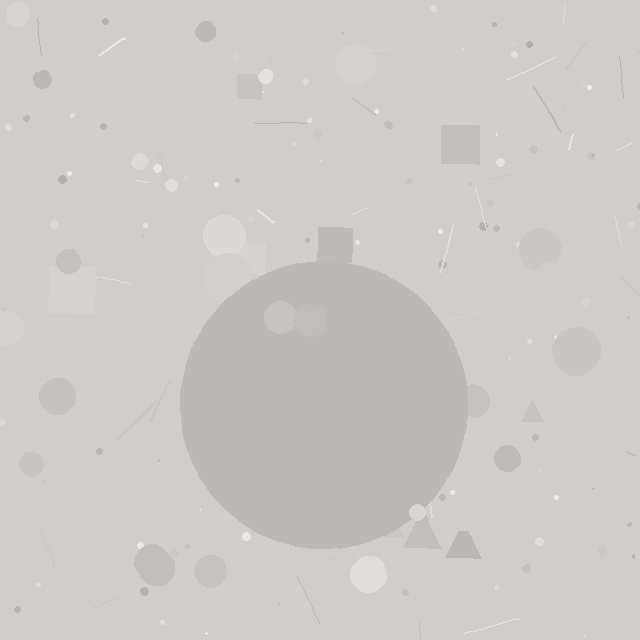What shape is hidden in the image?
A circle is hidden in the image.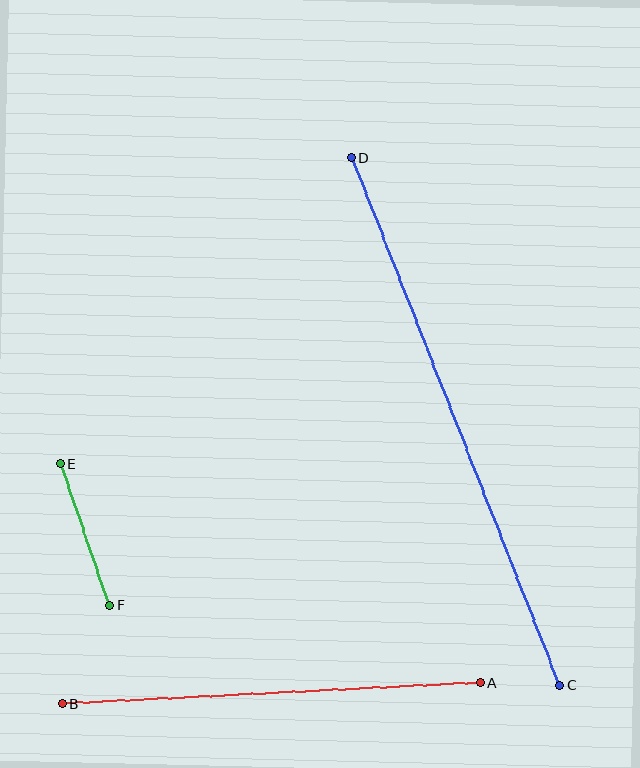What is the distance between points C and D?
The distance is approximately 567 pixels.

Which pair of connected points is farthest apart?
Points C and D are farthest apart.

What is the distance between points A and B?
The distance is approximately 418 pixels.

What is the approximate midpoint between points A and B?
The midpoint is at approximately (271, 693) pixels.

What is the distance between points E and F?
The distance is approximately 150 pixels.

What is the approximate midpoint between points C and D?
The midpoint is at approximately (456, 421) pixels.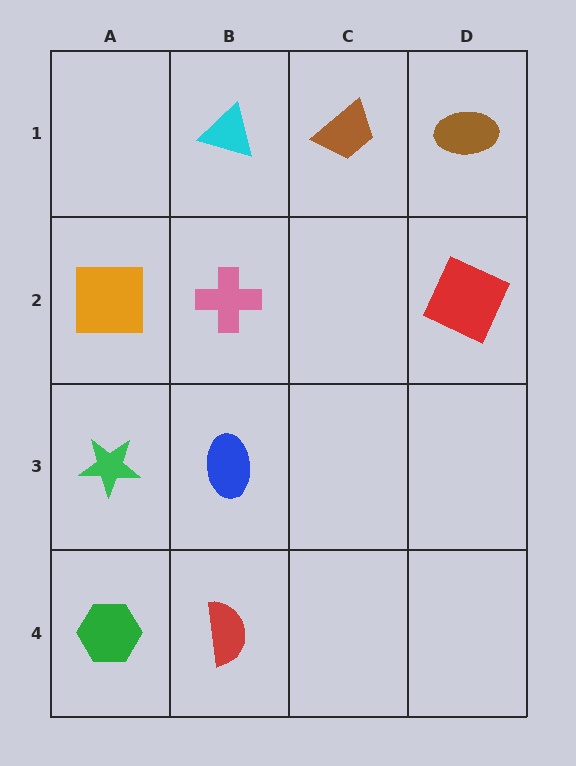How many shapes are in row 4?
2 shapes.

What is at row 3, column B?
A blue ellipse.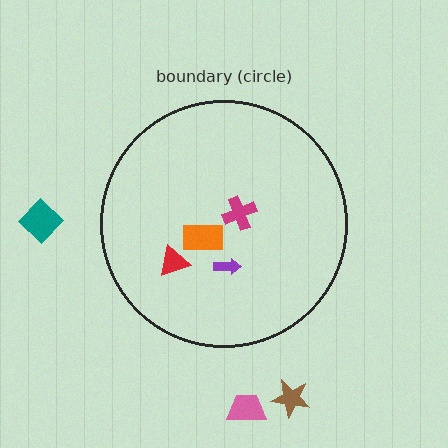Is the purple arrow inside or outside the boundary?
Inside.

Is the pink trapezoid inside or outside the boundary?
Outside.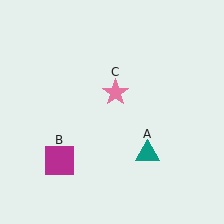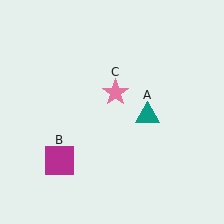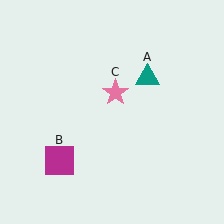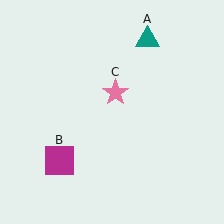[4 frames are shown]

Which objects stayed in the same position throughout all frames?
Magenta square (object B) and pink star (object C) remained stationary.